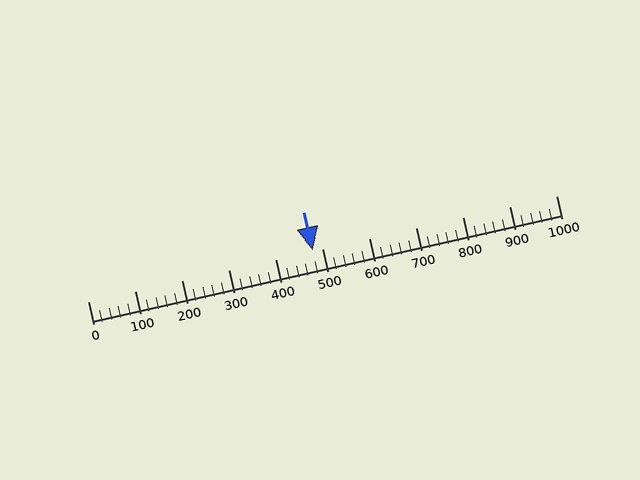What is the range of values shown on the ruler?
The ruler shows values from 0 to 1000.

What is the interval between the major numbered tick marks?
The major tick marks are spaced 100 units apart.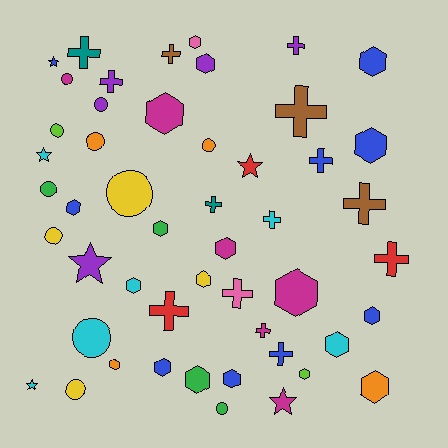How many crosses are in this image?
There are 14 crosses.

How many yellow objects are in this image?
There are 4 yellow objects.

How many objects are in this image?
There are 50 objects.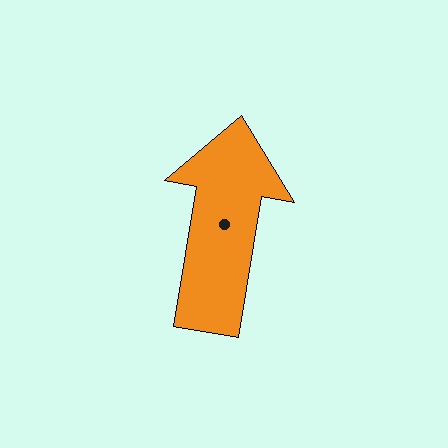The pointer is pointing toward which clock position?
Roughly 12 o'clock.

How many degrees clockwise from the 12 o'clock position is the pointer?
Approximately 9 degrees.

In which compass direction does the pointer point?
North.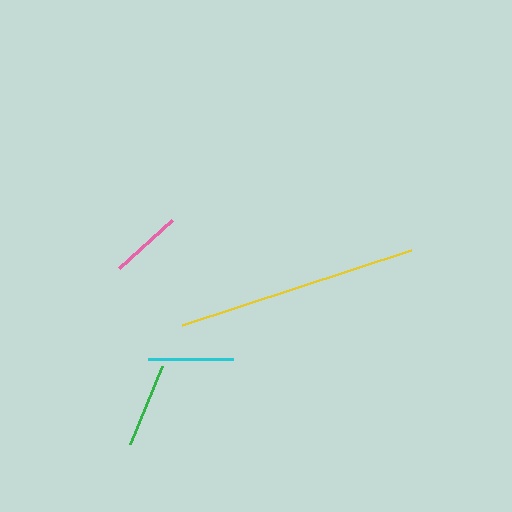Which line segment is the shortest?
The pink line is the shortest at approximately 72 pixels.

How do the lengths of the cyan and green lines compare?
The cyan and green lines are approximately the same length.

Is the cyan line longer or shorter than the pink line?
The cyan line is longer than the pink line.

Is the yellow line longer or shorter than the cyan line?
The yellow line is longer than the cyan line.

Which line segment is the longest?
The yellow line is the longest at approximately 241 pixels.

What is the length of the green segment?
The green segment is approximately 84 pixels long.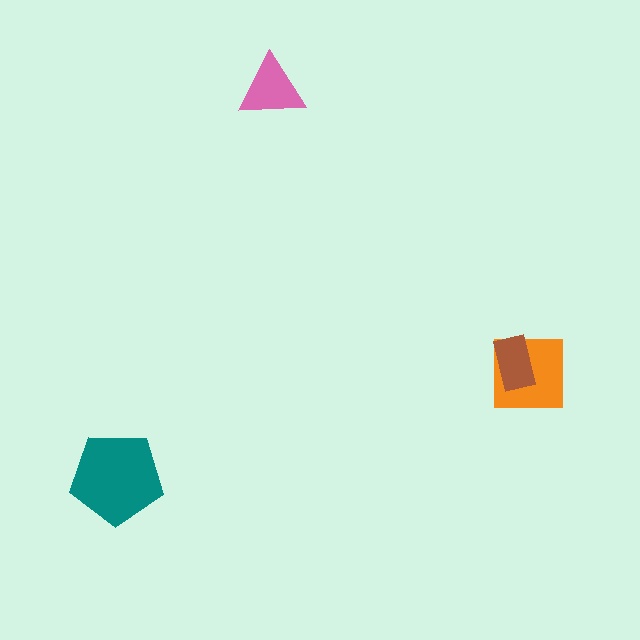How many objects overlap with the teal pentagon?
0 objects overlap with the teal pentagon.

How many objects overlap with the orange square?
1 object overlaps with the orange square.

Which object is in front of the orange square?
The brown rectangle is in front of the orange square.